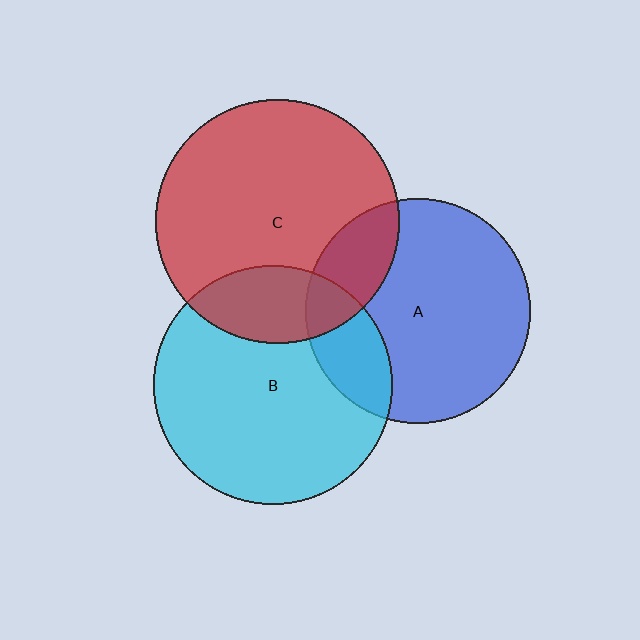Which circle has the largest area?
Circle C (red).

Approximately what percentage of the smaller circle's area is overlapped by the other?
Approximately 20%.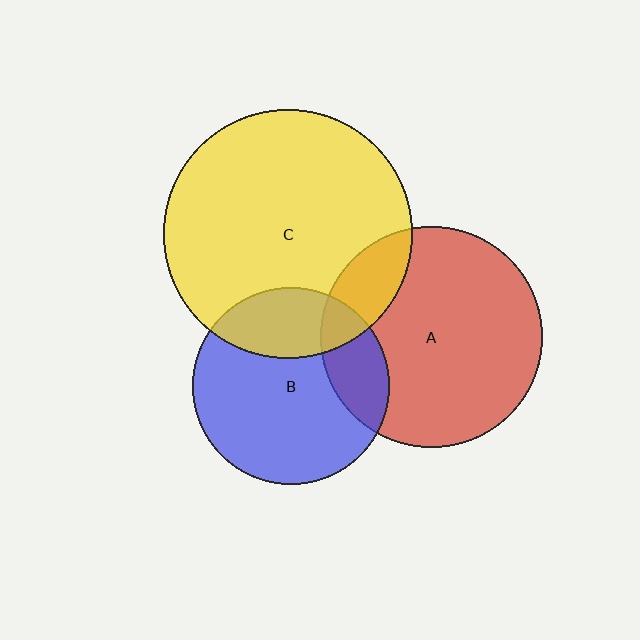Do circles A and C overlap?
Yes.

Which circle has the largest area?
Circle C (yellow).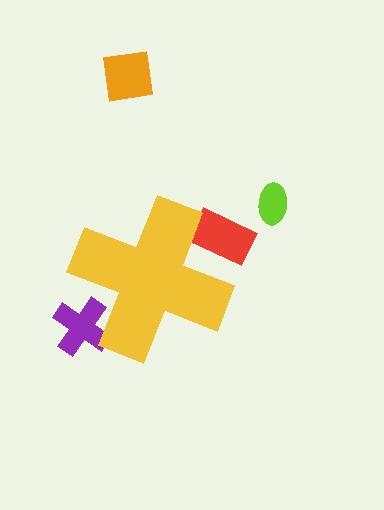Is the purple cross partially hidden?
Yes, the purple cross is partially hidden behind the yellow cross.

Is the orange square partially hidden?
No, the orange square is fully visible.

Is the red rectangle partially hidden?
Yes, the red rectangle is partially hidden behind the yellow cross.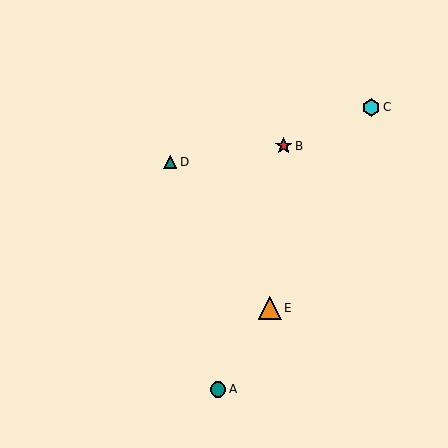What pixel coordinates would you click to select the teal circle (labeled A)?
Click at (218, 389) to select the teal circle A.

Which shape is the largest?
The orange triangle (labeled E) is the largest.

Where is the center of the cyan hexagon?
The center of the cyan hexagon is at (371, 107).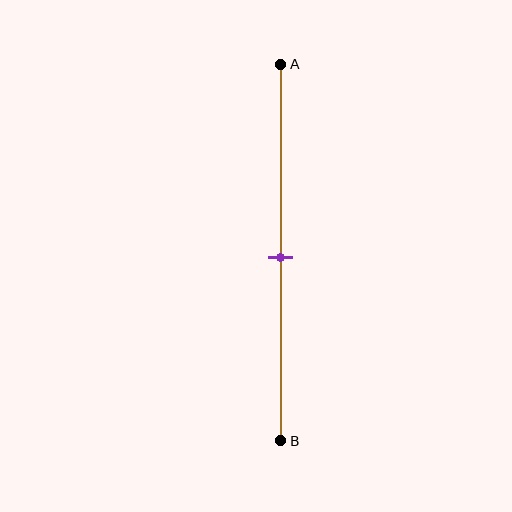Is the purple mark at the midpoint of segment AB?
Yes, the mark is approximately at the midpoint.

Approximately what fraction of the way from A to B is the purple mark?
The purple mark is approximately 50% of the way from A to B.